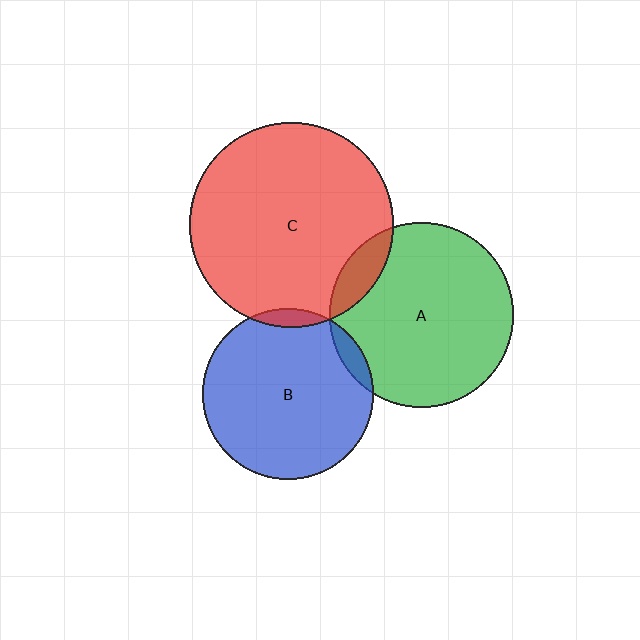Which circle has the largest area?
Circle C (red).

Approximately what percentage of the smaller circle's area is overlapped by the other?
Approximately 5%.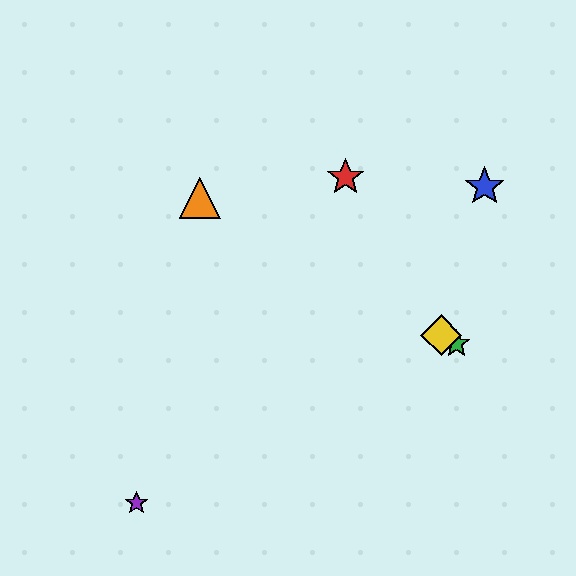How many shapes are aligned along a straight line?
3 shapes (the green star, the yellow diamond, the orange triangle) are aligned along a straight line.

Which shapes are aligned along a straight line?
The green star, the yellow diamond, the orange triangle are aligned along a straight line.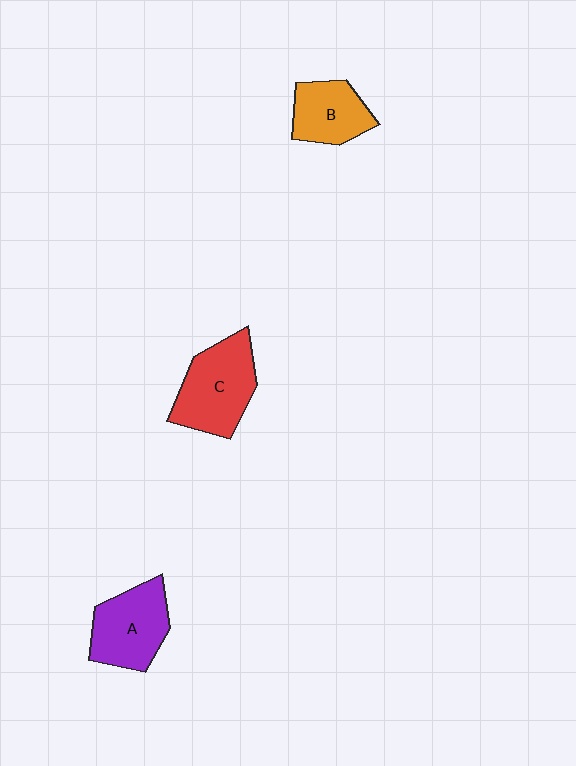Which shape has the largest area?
Shape C (red).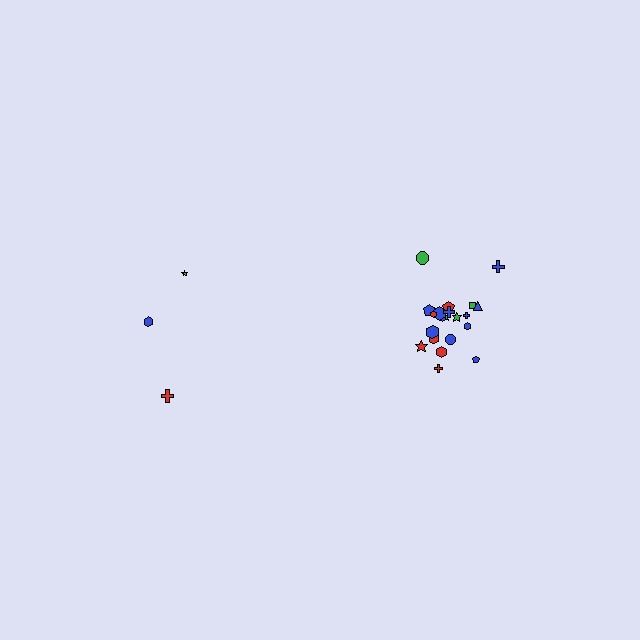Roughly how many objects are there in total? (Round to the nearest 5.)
Roughly 25 objects in total.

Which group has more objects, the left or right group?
The right group.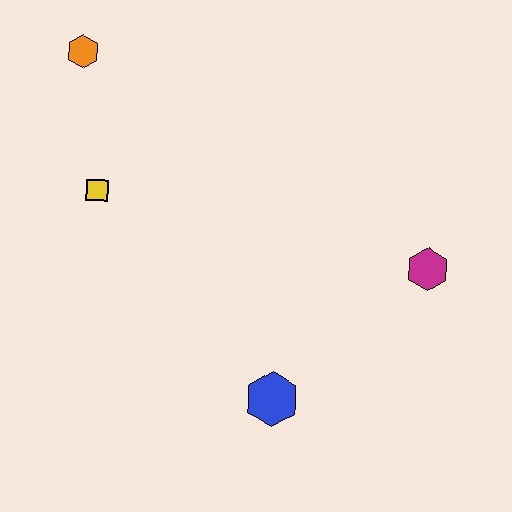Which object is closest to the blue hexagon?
The magenta hexagon is closest to the blue hexagon.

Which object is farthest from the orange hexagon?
The magenta hexagon is farthest from the orange hexagon.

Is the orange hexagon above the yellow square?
Yes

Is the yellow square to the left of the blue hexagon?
Yes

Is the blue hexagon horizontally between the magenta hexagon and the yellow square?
Yes